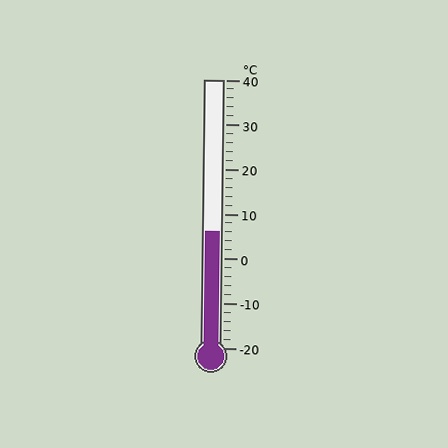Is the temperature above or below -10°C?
The temperature is above -10°C.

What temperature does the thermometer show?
The thermometer shows approximately 6°C.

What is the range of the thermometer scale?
The thermometer scale ranges from -20°C to 40°C.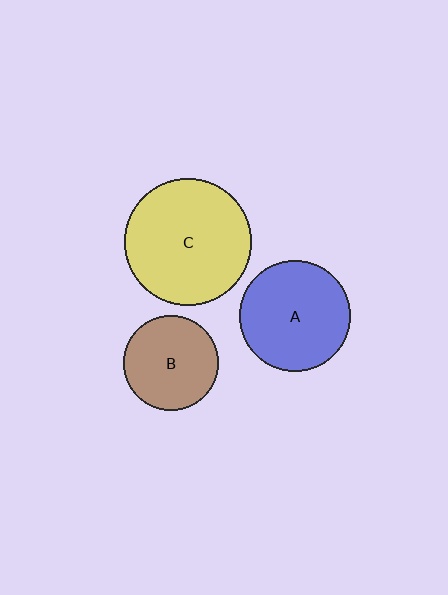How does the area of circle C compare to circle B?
Approximately 1.8 times.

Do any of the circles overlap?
No, none of the circles overlap.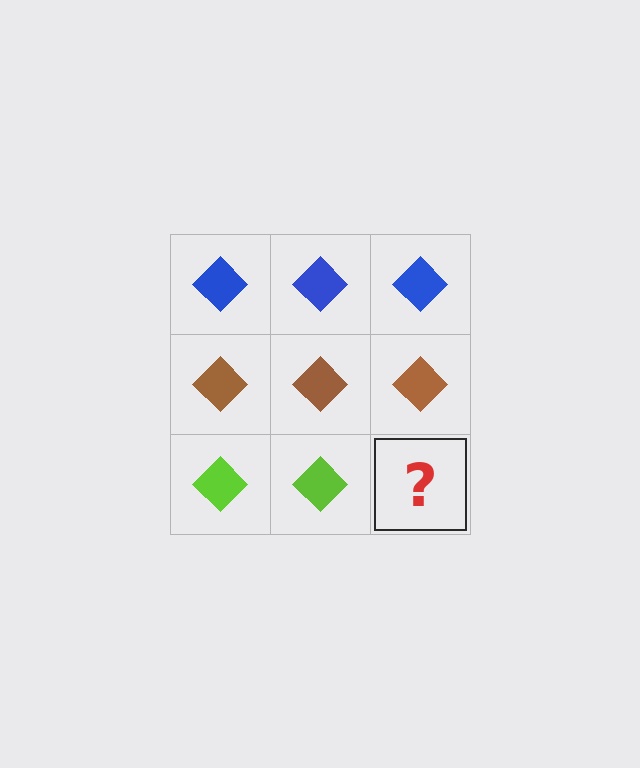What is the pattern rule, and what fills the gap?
The rule is that each row has a consistent color. The gap should be filled with a lime diamond.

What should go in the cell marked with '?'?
The missing cell should contain a lime diamond.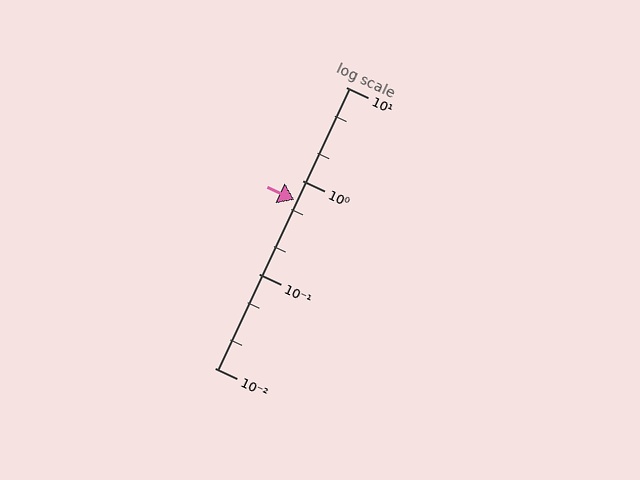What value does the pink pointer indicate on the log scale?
The pointer indicates approximately 0.62.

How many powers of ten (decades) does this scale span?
The scale spans 3 decades, from 0.01 to 10.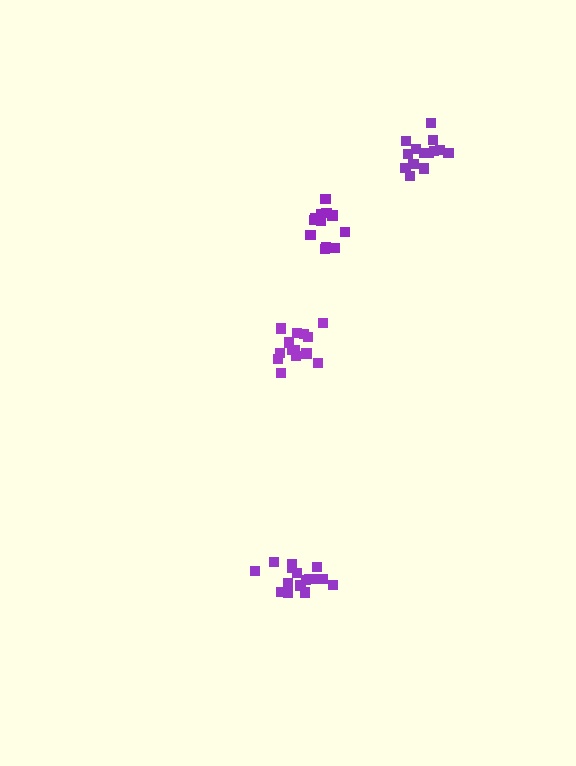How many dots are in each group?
Group 1: 14 dots, Group 2: 17 dots, Group 3: 15 dots, Group 4: 14 dots (60 total).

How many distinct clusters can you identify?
There are 4 distinct clusters.